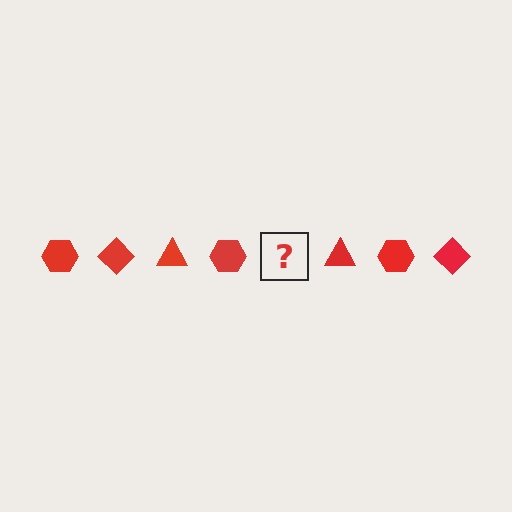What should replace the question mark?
The question mark should be replaced with a red diamond.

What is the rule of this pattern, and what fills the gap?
The rule is that the pattern cycles through hexagon, diamond, triangle shapes in red. The gap should be filled with a red diamond.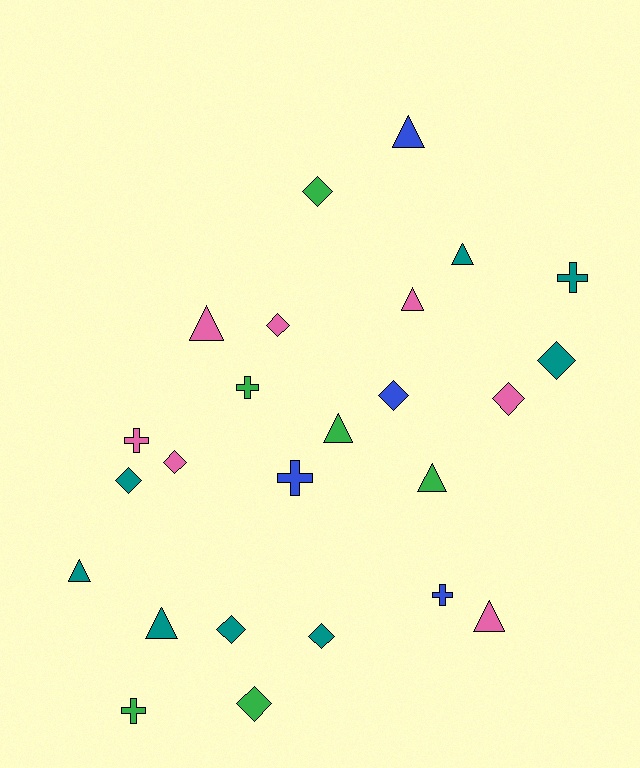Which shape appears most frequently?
Diamond, with 10 objects.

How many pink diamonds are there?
There are 3 pink diamonds.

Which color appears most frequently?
Teal, with 8 objects.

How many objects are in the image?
There are 25 objects.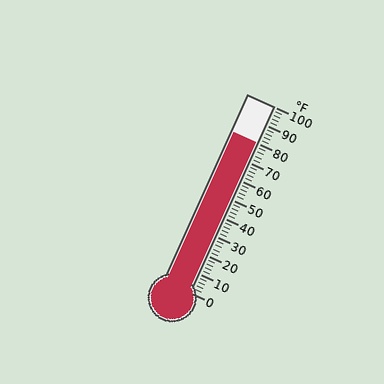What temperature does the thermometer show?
The thermometer shows approximately 80°F.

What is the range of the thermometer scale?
The thermometer scale ranges from 0°F to 100°F.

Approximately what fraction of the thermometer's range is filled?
The thermometer is filled to approximately 80% of its range.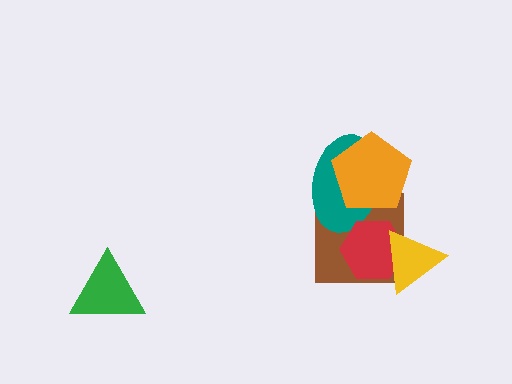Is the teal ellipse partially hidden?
Yes, it is partially covered by another shape.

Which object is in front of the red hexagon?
The yellow triangle is in front of the red hexagon.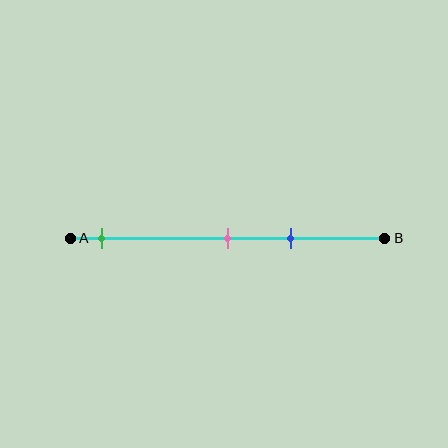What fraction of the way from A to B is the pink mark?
The pink mark is approximately 50% (0.5) of the way from A to B.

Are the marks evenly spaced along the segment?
No, the marks are not evenly spaced.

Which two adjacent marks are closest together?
The pink and blue marks are the closest adjacent pair.